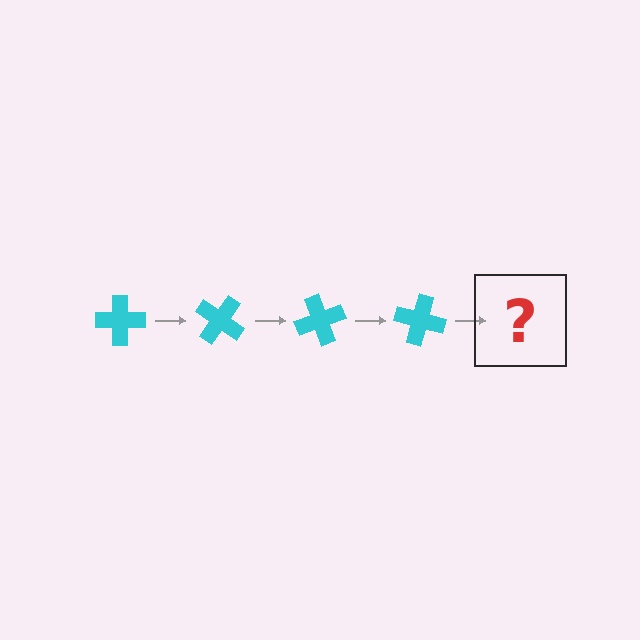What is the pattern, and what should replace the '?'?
The pattern is that the cross rotates 35 degrees each step. The '?' should be a cyan cross rotated 140 degrees.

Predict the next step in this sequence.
The next step is a cyan cross rotated 140 degrees.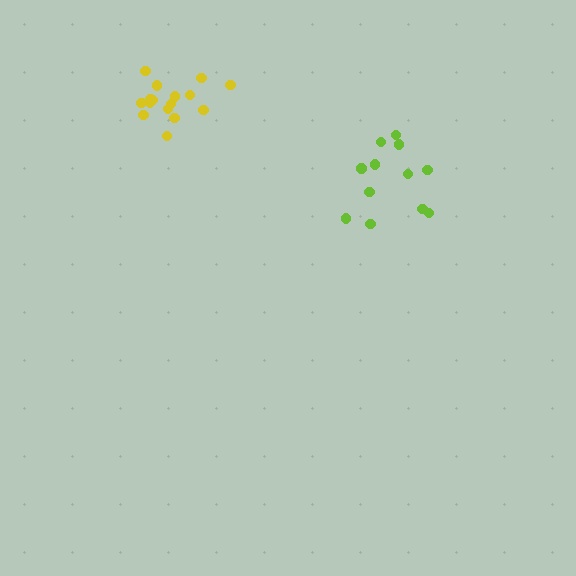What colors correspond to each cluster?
The clusters are colored: yellow, lime.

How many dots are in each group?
Group 1: 16 dots, Group 2: 12 dots (28 total).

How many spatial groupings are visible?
There are 2 spatial groupings.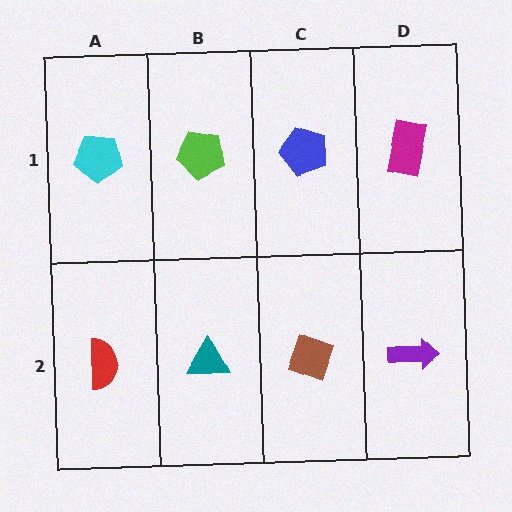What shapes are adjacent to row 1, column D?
A purple arrow (row 2, column D), a blue pentagon (row 1, column C).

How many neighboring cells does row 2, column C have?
3.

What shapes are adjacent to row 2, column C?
A blue pentagon (row 1, column C), a teal triangle (row 2, column B), a purple arrow (row 2, column D).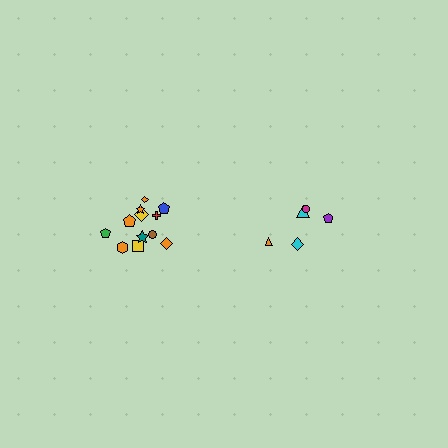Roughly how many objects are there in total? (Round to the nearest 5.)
Roughly 15 objects in total.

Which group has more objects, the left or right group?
The left group.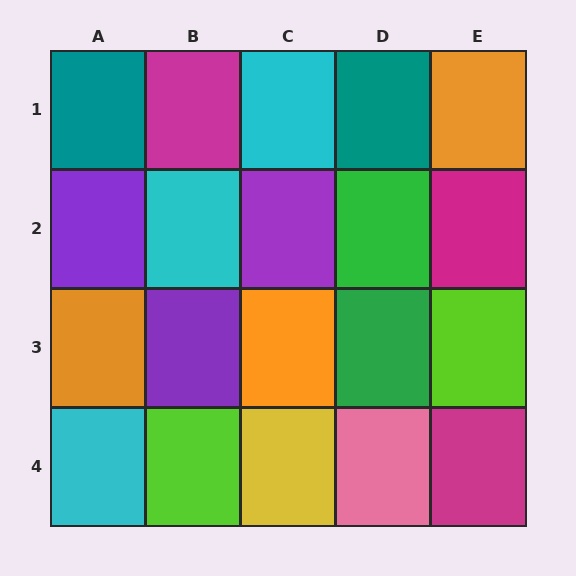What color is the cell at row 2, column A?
Purple.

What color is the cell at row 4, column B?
Lime.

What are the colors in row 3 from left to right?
Orange, purple, orange, green, lime.